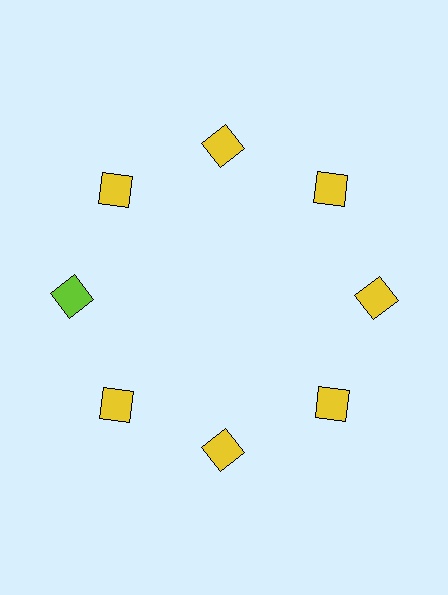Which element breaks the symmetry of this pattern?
The lime square at roughly the 9 o'clock position breaks the symmetry. All other shapes are yellow squares.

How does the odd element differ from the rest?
It has a different color: lime instead of yellow.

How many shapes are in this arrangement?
There are 8 shapes arranged in a ring pattern.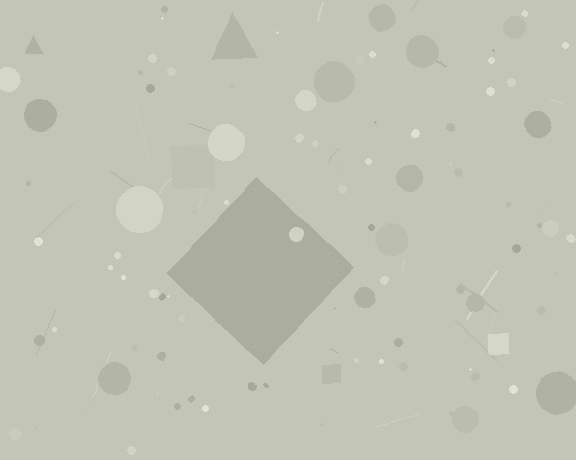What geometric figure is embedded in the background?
A diamond is embedded in the background.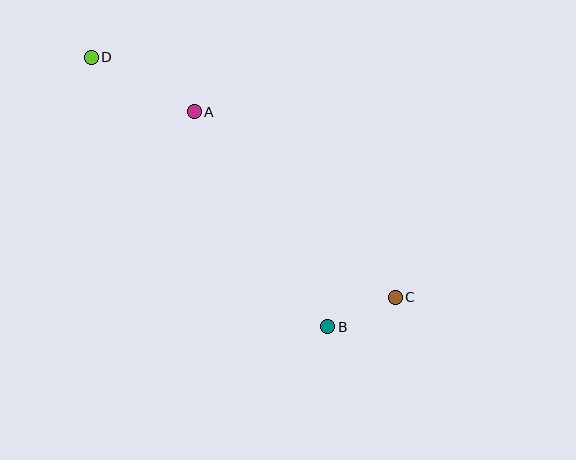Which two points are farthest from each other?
Points C and D are farthest from each other.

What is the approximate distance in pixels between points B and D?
The distance between B and D is approximately 359 pixels.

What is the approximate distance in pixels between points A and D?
The distance between A and D is approximately 117 pixels.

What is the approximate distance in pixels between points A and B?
The distance between A and B is approximately 253 pixels.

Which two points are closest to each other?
Points B and C are closest to each other.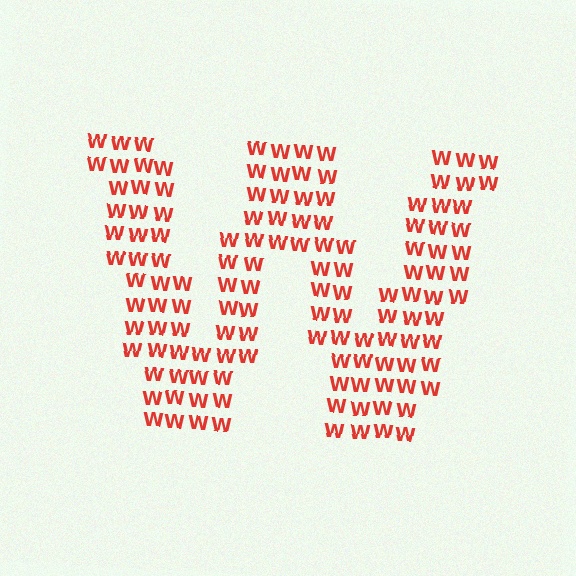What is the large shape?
The large shape is the letter W.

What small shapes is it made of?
It is made of small letter W's.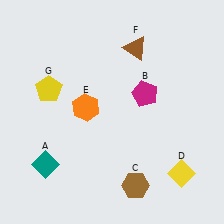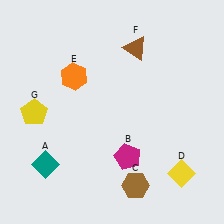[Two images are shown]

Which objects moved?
The objects that moved are: the magenta pentagon (B), the orange hexagon (E), the yellow pentagon (G).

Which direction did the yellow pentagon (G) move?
The yellow pentagon (G) moved down.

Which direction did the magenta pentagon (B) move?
The magenta pentagon (B) moved down.